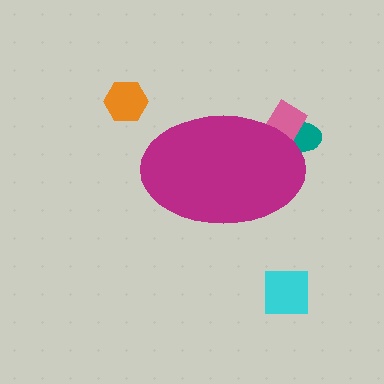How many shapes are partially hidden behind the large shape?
2 shapes are partially hidden.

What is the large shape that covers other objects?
A magenta ellipse.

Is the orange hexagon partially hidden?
No, the orange hexagon is fully visible.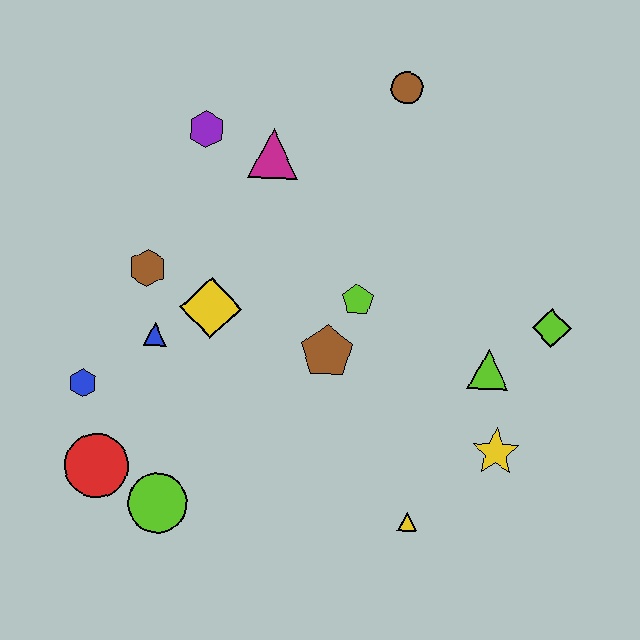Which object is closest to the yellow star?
The lime triangle is closest to the yellow star.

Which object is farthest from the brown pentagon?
The brown circle is farthest from the brown pentagon.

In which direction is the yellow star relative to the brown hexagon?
The yellow star is to the right of the brown hexagon.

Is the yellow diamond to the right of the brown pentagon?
No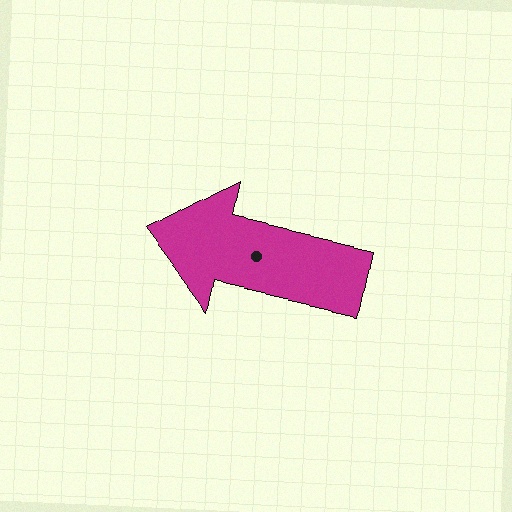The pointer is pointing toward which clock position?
Roughly 9 o'clock.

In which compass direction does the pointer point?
West.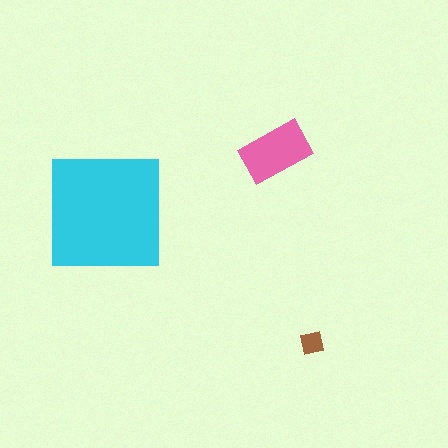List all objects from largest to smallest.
The cyan square, the pink rectangle, the brown square.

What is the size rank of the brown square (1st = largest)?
3rd.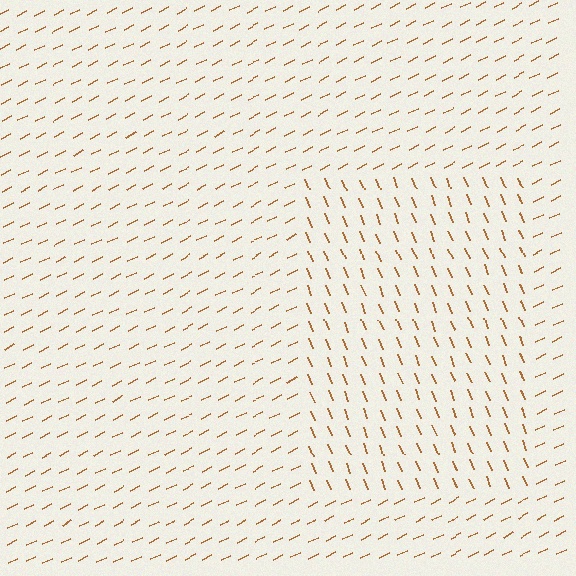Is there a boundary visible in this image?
Yes, there is a texture boundary formed by a change in line orientation.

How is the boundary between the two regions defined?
The boundary is defined purely by a change in line orientation (approximately 86 degrees difference). All lines are the same color and thickness.